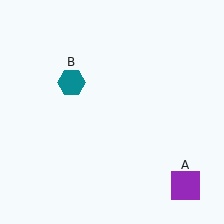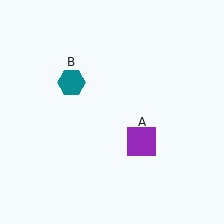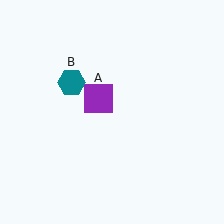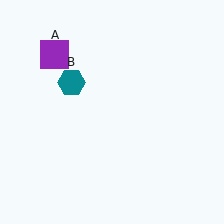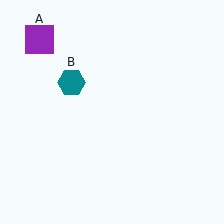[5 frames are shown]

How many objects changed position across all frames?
1 object changed position: purple square (object A).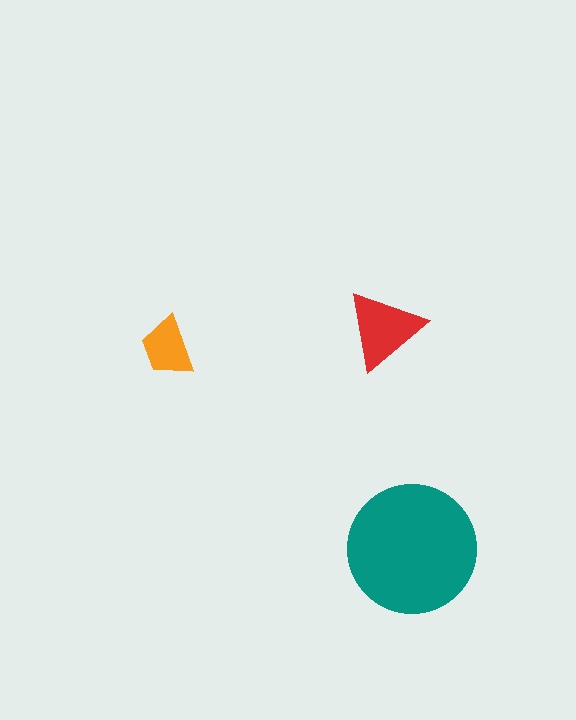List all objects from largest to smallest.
The teal circle, the red triangle, the orange trapezoid.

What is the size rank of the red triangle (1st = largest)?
2nd.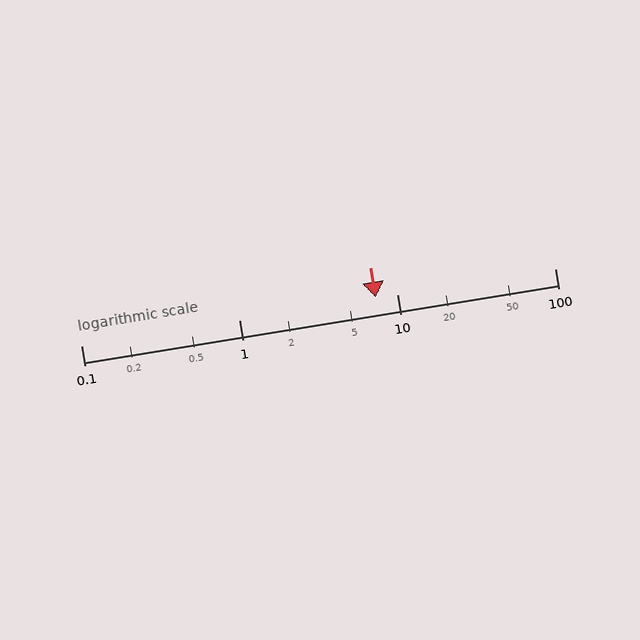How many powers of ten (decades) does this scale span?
The scale spans 3 decades, from 0.1 to 100.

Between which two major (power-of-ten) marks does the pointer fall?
The pointer is between 1 and 10.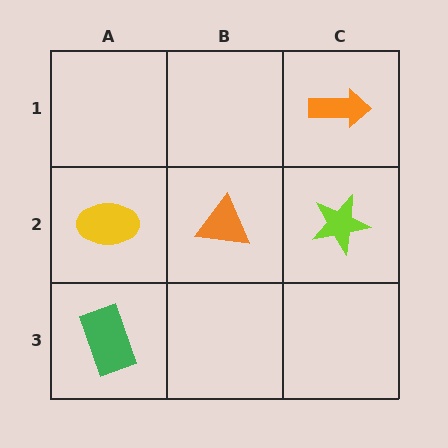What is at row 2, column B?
An orange triangle.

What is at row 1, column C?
An orange arrow.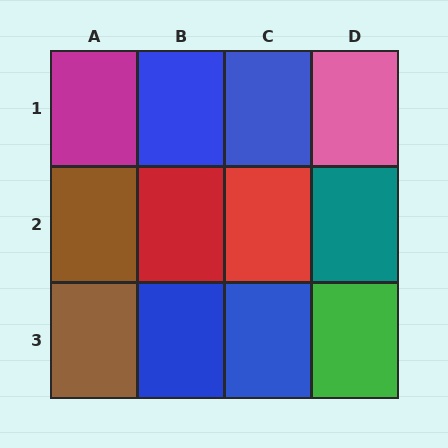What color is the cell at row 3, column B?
Blue.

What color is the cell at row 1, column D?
Pink.